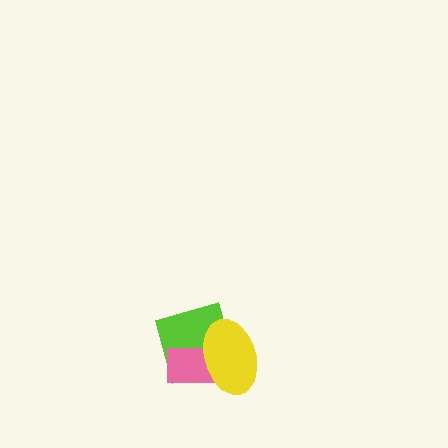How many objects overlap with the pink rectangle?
2 objects overlap with the pink rectangle.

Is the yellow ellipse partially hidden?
No, no other shape covers it.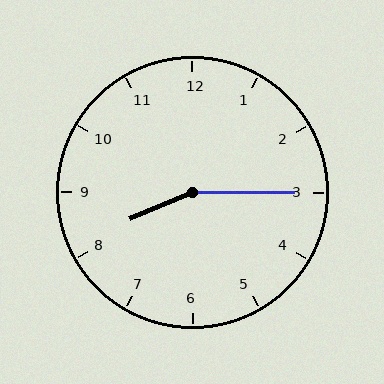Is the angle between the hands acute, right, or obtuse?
It is obtuse.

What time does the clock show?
8:15.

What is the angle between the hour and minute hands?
Approximately 158 degrees.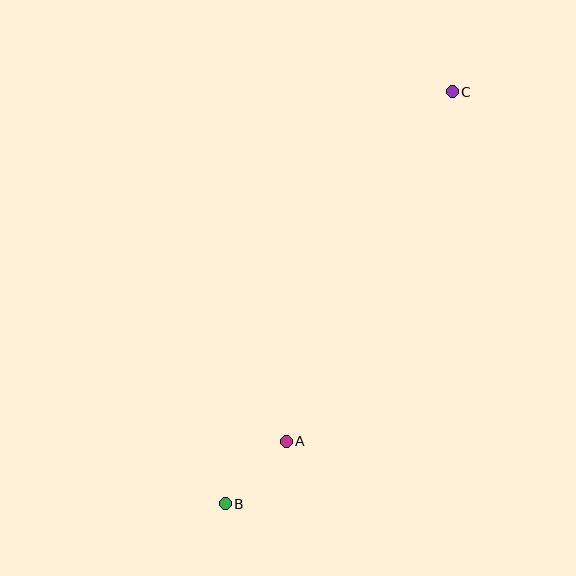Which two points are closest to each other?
Points A and B are closest to each other.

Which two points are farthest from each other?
Points B and C are farthest from each other.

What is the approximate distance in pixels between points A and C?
The distance between A and C is approximately 387 pixels.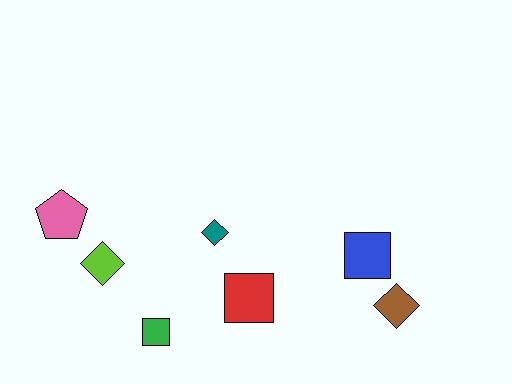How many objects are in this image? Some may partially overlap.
There are 7 objects.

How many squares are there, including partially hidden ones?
There are 3 squares.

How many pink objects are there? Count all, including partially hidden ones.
There is 1 pink object.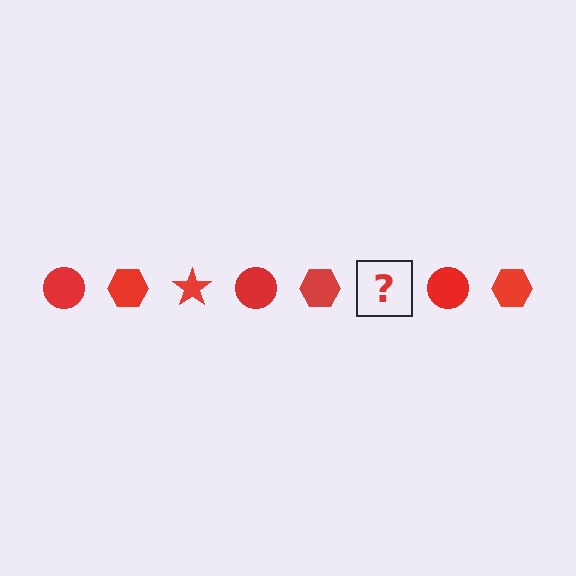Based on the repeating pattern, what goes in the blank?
The blank should be a red star.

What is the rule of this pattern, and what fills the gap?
The rule is that the pattern cycles through circle, hexagon, star shapes in red. The gap should be filled with a red star.